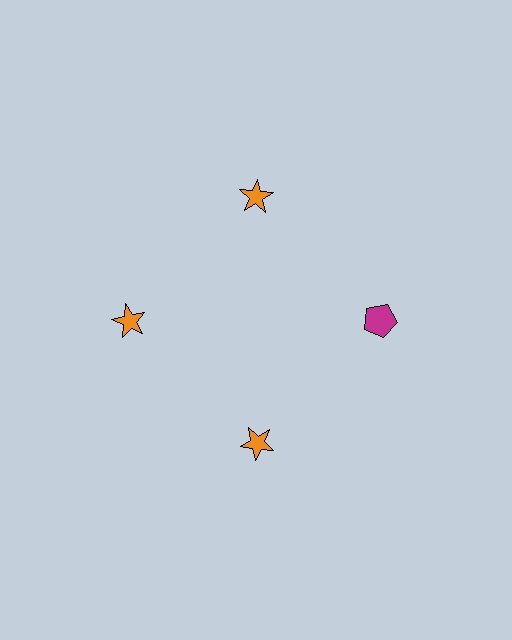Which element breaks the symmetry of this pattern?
The magenta pentagon at roughly the 3 o'clock position breaks the symmetry. All other shapes are orange stars.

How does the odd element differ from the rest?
It differs in both color (magenta instead of orange) and shape (pentagon instead of star).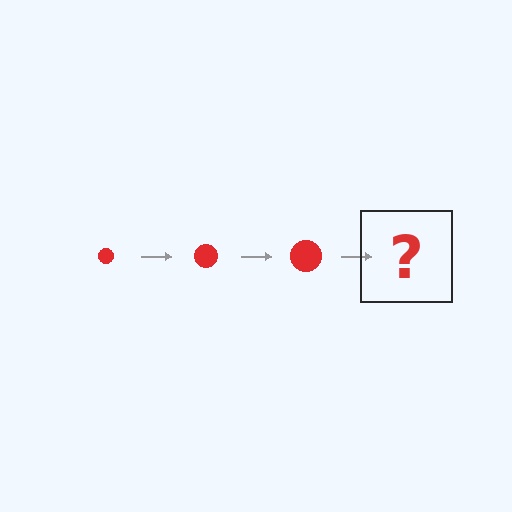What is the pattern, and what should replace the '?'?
The pattern is that the circle gets progressively larger each step. The '?' should be a red circle, larger than the previous one.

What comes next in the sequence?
The next element should be a red circle, larger than the previous one.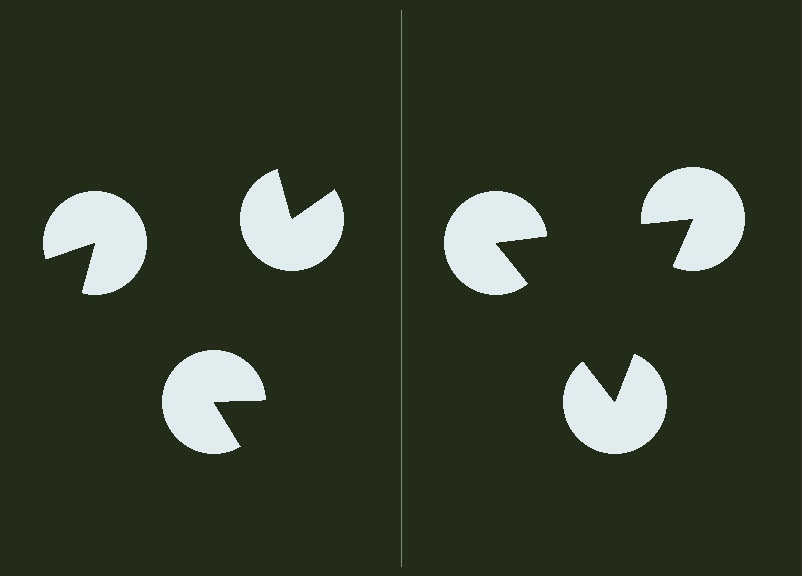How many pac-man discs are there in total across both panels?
6 — 3 on each side.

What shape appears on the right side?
An illusory triangle.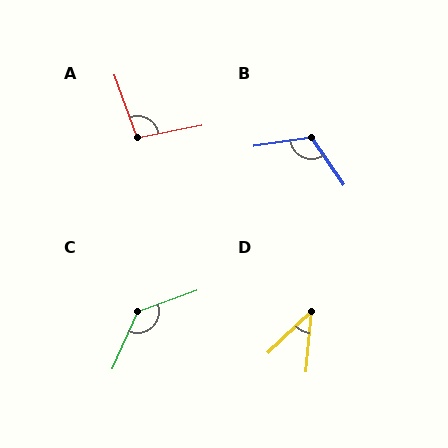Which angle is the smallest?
D, at approximately 41 degrees.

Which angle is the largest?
C, at approximately 134 degrees.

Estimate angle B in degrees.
Approximately 116 degrees.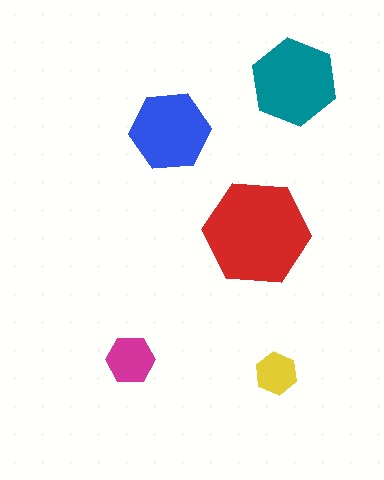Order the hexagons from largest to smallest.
the red one, the teal one, the blue one, the magenta one, the yellow one.